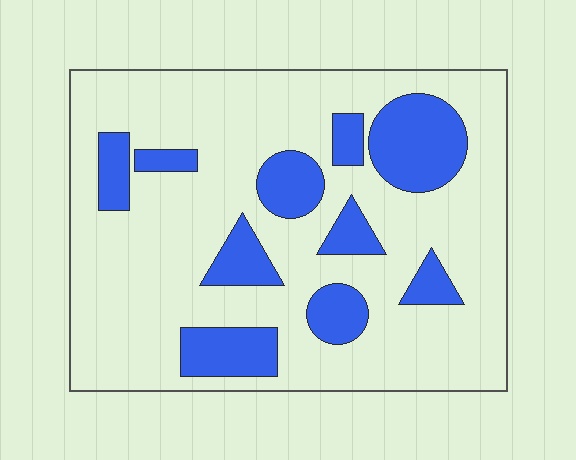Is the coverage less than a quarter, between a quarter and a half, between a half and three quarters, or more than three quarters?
Less than a quarter.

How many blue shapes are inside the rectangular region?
10.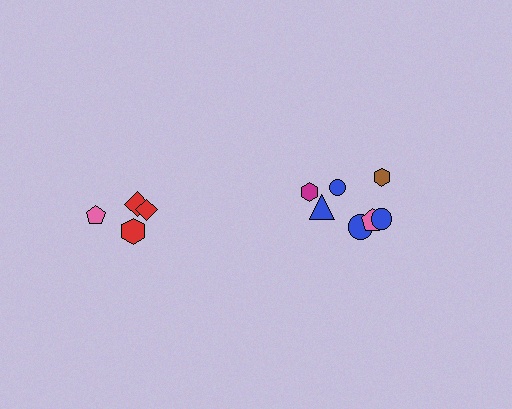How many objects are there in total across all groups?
There are 11 objects.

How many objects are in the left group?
There are 4 objects.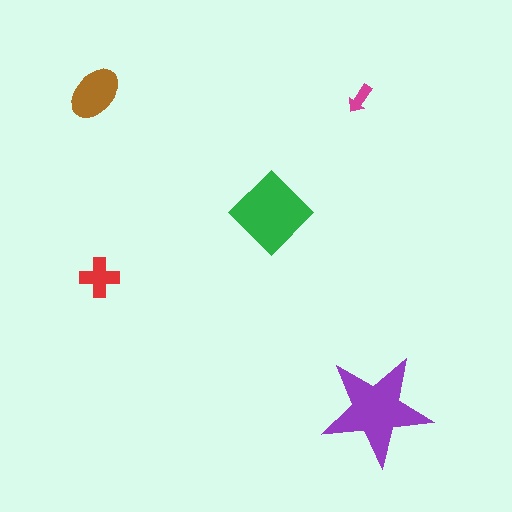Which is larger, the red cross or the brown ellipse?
The brown ellipse.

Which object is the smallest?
The magenta arrow.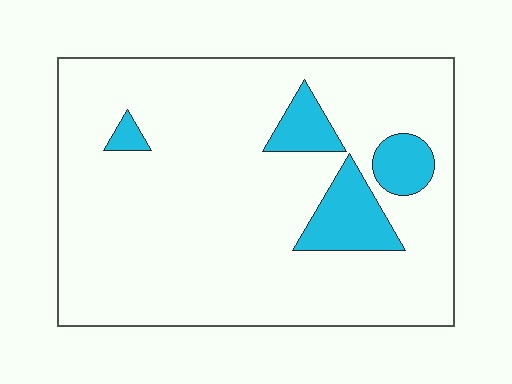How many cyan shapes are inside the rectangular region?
4.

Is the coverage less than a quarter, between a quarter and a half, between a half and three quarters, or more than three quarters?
Less than a quarter.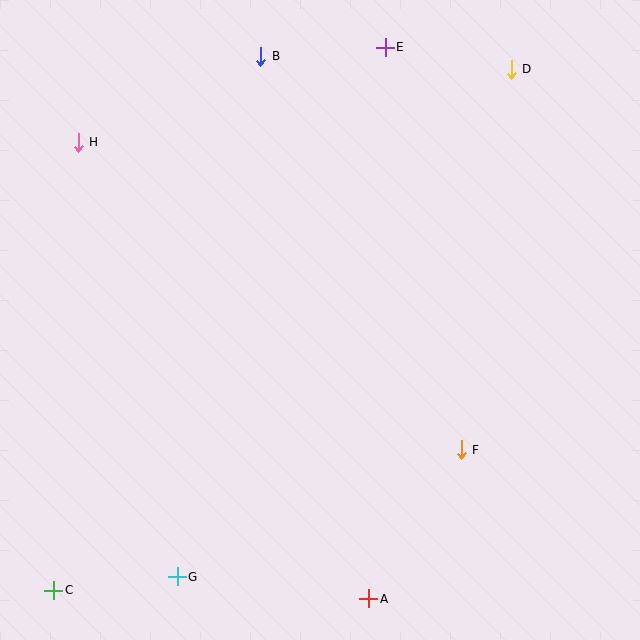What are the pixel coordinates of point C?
Point C is at (54, 590).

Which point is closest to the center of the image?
Point F at (461, 450) is closest to the center.